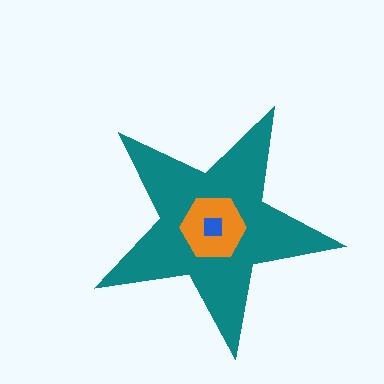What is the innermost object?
The blue square.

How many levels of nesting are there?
3.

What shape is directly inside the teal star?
The orange hexagon.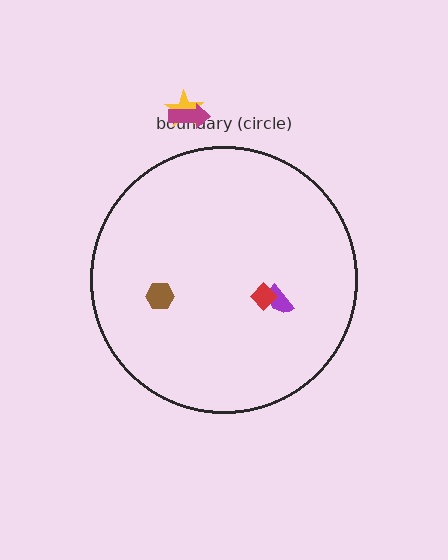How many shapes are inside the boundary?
3 inside, 2 outside.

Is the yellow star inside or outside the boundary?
Outside.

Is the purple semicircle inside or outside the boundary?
Inside.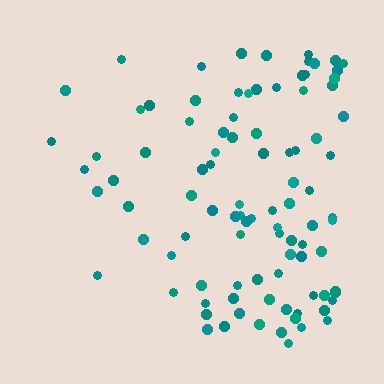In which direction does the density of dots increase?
From left to right, with the right side densest.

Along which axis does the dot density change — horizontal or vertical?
Horizontal.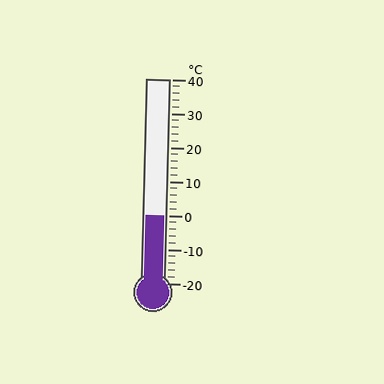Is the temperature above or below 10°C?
The temperature is below 10°C.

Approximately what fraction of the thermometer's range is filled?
The thermometer is filled to approximately 35% of its range.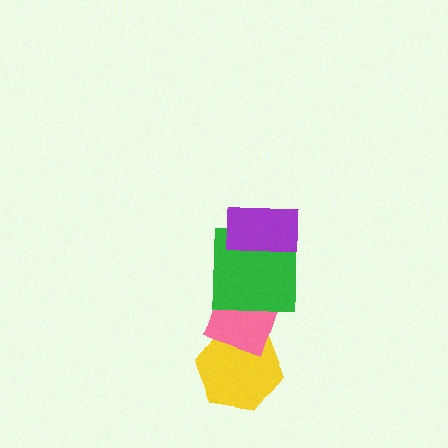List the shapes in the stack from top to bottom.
From top to bottom: the purple rectangle, the green square, the pink diamond, the yellow hexagon.